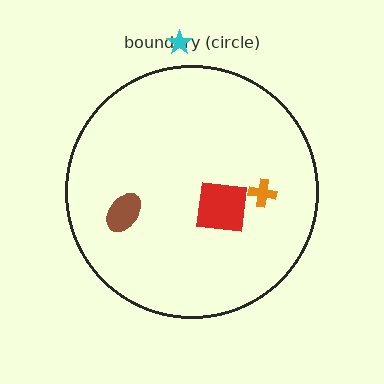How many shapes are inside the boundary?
3 inside, 1 outside.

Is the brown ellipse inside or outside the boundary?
Inside.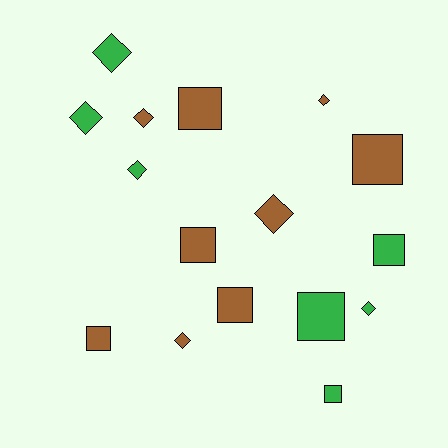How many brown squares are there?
There are 5 brown squares.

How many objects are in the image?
There are 16 objects.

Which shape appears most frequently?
Square, with 8 objects.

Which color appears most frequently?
Brown, with 9 objects.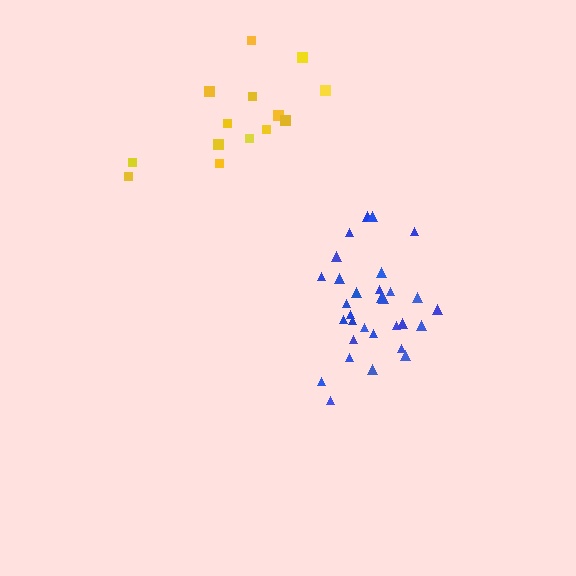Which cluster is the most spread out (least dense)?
Yellow.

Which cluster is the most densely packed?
Blue.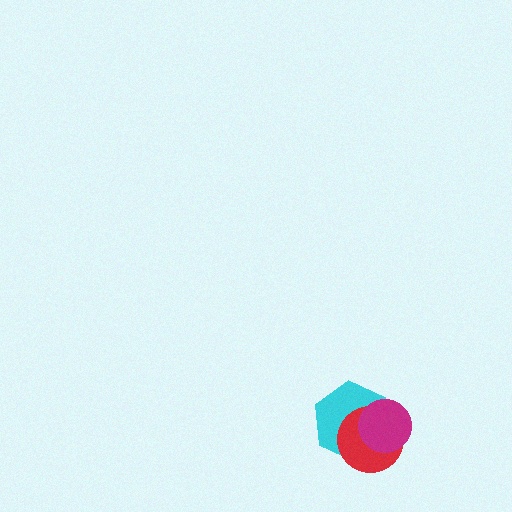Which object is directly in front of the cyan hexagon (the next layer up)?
The red circle is directly in front of the cyan hexagon.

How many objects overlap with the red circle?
2 objects overlap with the red circle.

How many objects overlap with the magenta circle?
2 objects overlap with the magenta circle.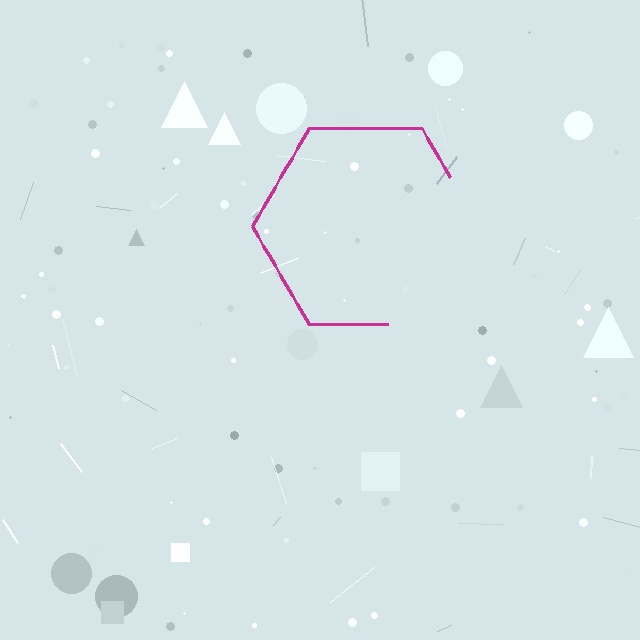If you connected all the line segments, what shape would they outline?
They would outline a hexagon.